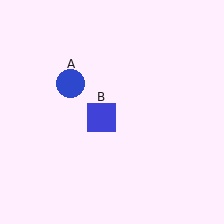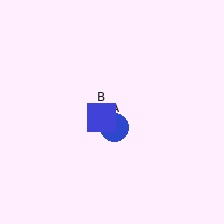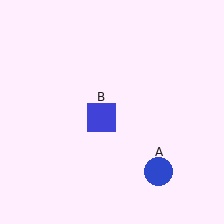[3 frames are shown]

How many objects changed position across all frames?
1 object changed position: blue circle (object A).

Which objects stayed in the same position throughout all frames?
Blue square (object B) remained stationary.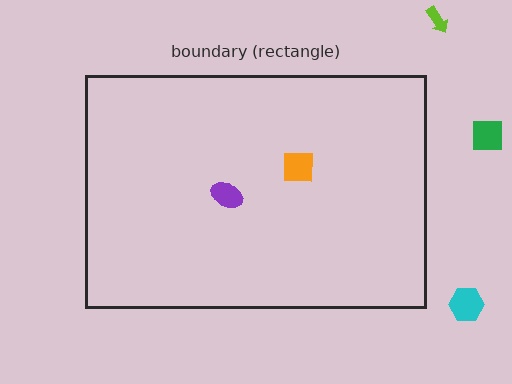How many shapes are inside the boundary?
2 inside, 3 outside.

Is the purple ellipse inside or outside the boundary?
Inside.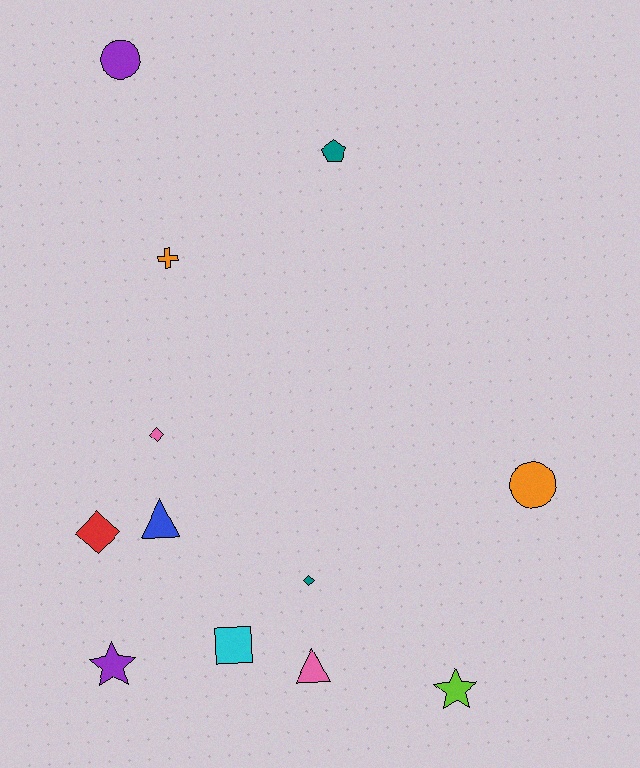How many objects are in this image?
There are 12 objects.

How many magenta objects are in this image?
There are no magenta objects.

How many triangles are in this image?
There are 2 triangles.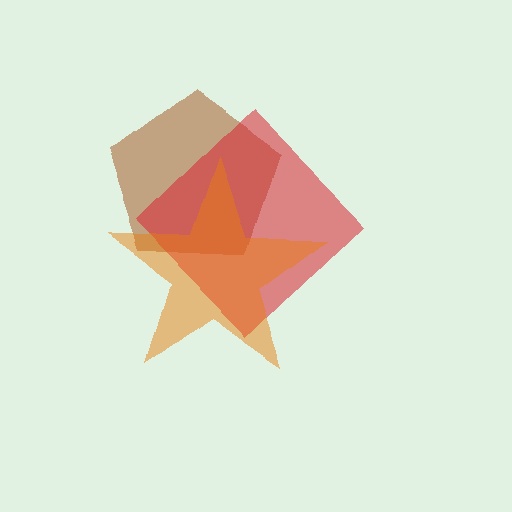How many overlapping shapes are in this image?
There are 3 overlapping shapes in the image.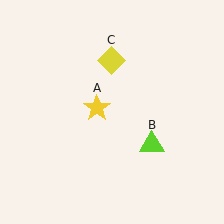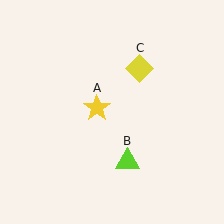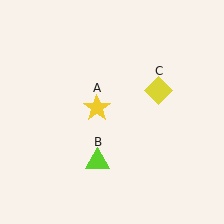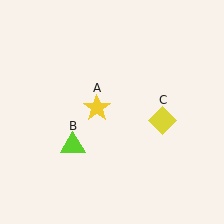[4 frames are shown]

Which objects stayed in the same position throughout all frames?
Yellow star (object A) remained stationary.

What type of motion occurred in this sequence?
The lime triangle (object B), yellow diamond (object C) rotated clockwise around the center of the scene.